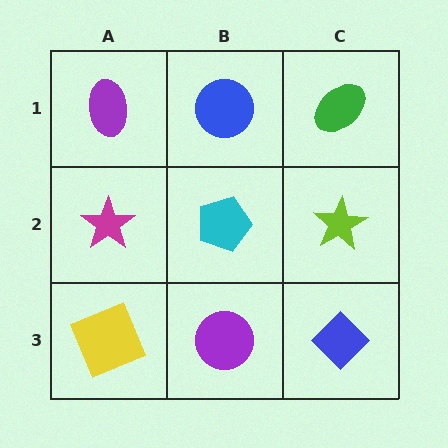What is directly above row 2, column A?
A purple ellipse.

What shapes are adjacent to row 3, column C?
A lime star (row 2, column C), a purple circle (row 3, column B).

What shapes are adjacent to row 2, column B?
A blue circle (row 1, column B), a purple circle (row 3, column B), a magenta star (row 2, column A), a lime star (row 2, column C).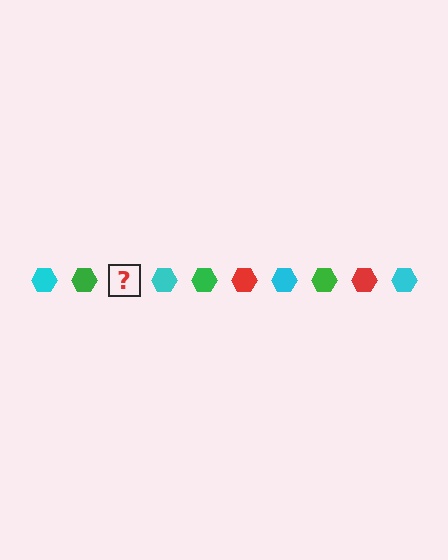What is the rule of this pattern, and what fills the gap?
The rule is that the pattern cycles through cyan, green, red hexagons. The gap should be filled with a red hexagon.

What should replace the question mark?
The question mark should be replaced with a red hexagon.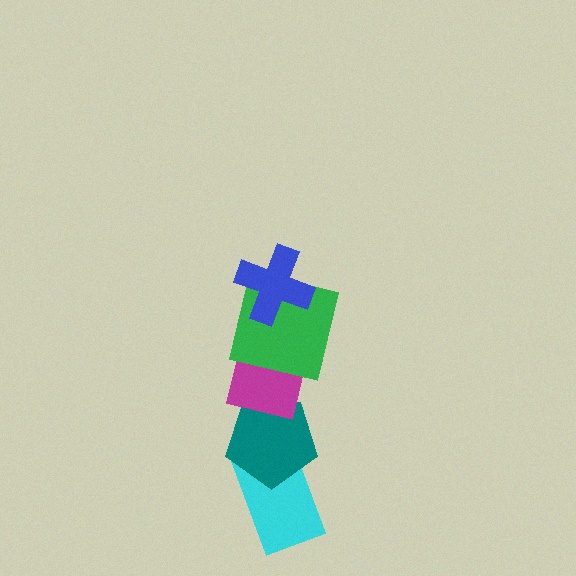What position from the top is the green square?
The green square is 2nd from the top.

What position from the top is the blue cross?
The blue cross is 1st from the top.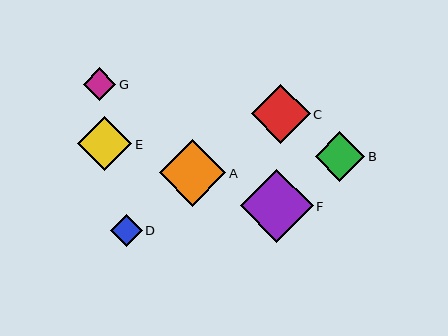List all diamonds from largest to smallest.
From largest to smallest: F, A, C, E, B, G, D.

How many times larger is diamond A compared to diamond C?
Diamond A is approximately 1.1 times the size of diamond C.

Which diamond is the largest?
Diamond F is the largest with a size of approximately 72 pixels.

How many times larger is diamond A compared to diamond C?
Diamond A is approximately 1.1 times the size of diamond C.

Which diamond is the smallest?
Diamond D is the smallest with a size of approximately 31 pixels.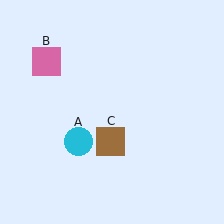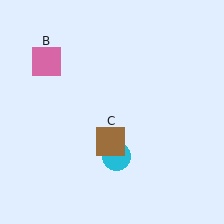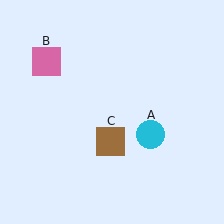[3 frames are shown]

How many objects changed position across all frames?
1 object changed position: cyan circle (object A).